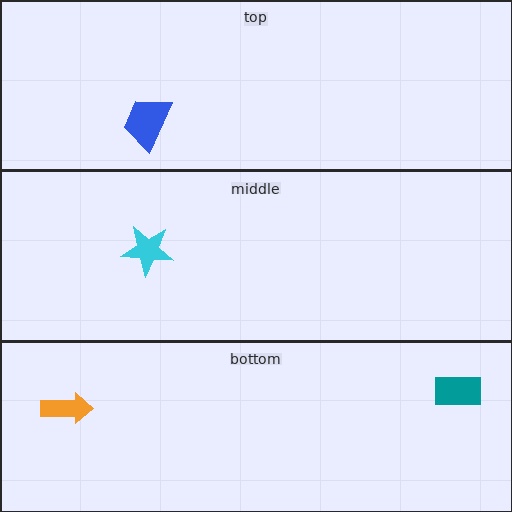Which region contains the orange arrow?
The bottom region.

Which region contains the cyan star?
The middle region.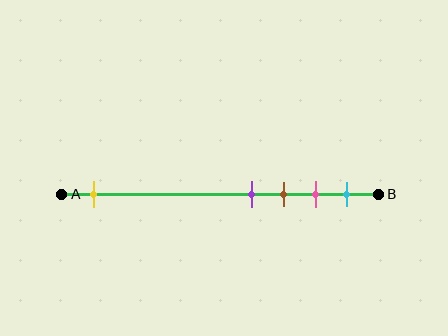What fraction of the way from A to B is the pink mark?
The pink mark is approximately 80% (0.8) of the way from A to B.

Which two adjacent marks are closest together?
The purple and brown marks are the closest adjacent pair.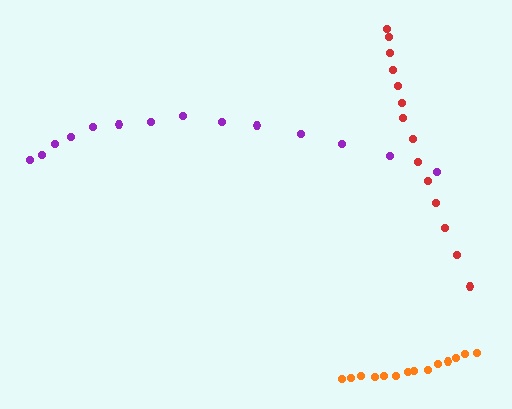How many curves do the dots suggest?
There are 3 distinct paths.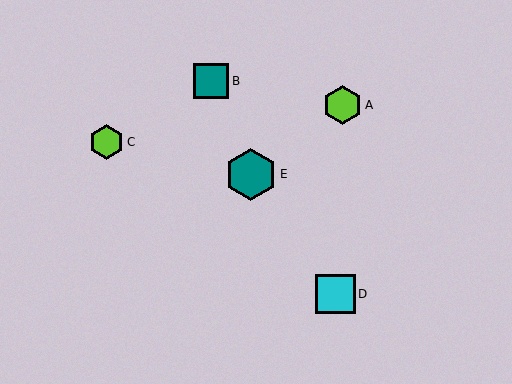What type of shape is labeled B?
Shape B is a teal square.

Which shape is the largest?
The teal hexagon (labeled E) is the largest.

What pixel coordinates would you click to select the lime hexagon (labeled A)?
Click at (342, 105) to select the lime hexagon A.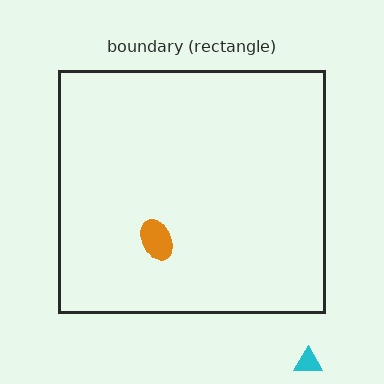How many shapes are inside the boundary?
1 inside, 1 outside.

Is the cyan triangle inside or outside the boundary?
Outside.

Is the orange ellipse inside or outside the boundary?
Inside.